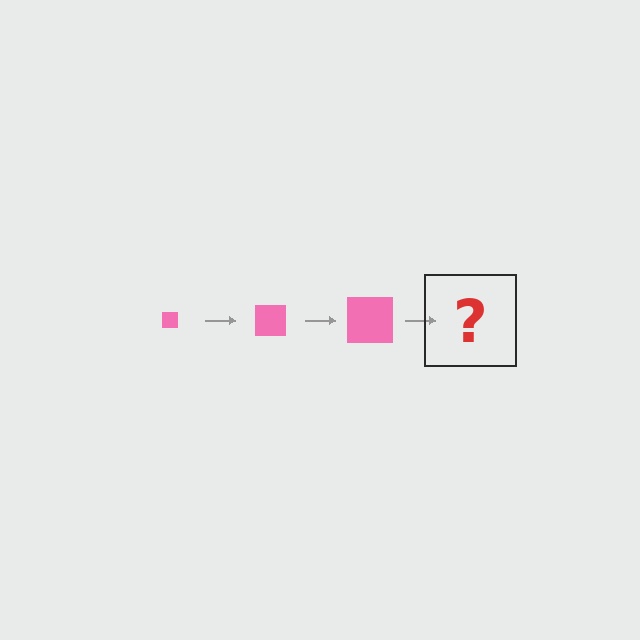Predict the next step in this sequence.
The next step is a pink square, larger than the previous one.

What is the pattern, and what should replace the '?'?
The pattern is that the square gets progressively larger each step. The '?' should be a pink square, larger than the previous one.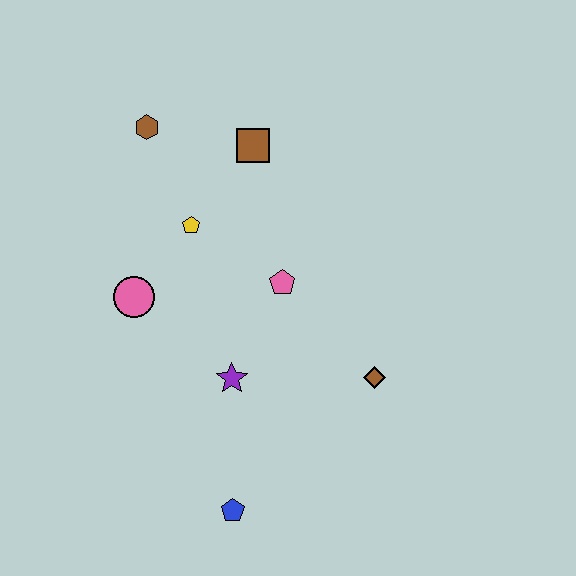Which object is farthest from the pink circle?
The brown diamond is farthest from the pink circle.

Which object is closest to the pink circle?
The yellow pentagon is closest to the pink circle.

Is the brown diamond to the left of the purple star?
No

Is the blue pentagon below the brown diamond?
Yes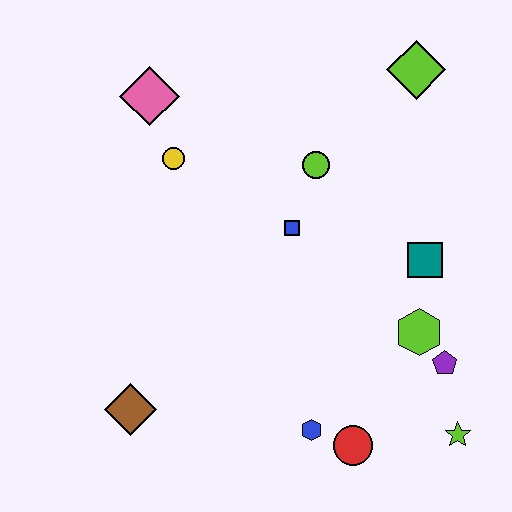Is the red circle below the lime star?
Yes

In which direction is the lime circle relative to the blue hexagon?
The lime circle is above the blue hexagon.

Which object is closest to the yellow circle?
The pink diamond is closest to the yellow circle.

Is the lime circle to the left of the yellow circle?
No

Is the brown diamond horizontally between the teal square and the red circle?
No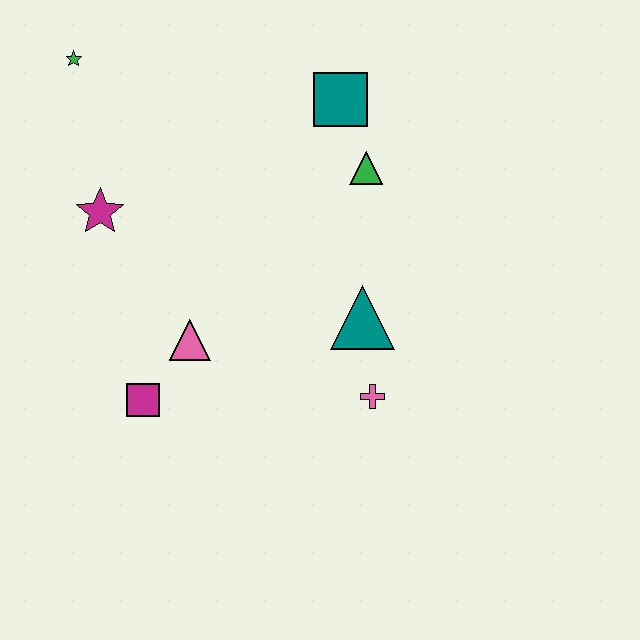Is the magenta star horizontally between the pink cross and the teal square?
No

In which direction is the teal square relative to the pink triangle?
The teal square is above the pink triangle.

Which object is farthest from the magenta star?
The pink cross is farthest from the magenta star.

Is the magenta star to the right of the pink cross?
No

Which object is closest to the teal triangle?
The pink cross is closest to the teal triangle.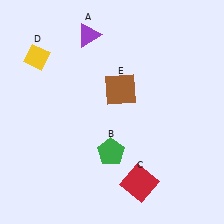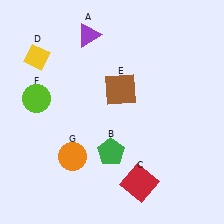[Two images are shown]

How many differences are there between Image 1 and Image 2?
There are 2 differences between the two images.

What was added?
A lime circle (F), an orange circle (G) were added in Image 2.